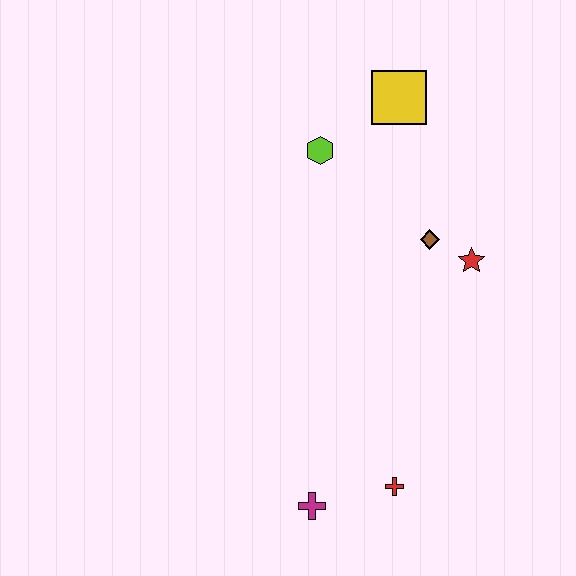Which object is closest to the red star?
The brown diamond is closest to the red star.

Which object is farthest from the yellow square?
The magenta cross is farthest from the yellow square.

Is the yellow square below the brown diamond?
No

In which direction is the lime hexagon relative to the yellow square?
The lime hexagon is to the left of the yellow square.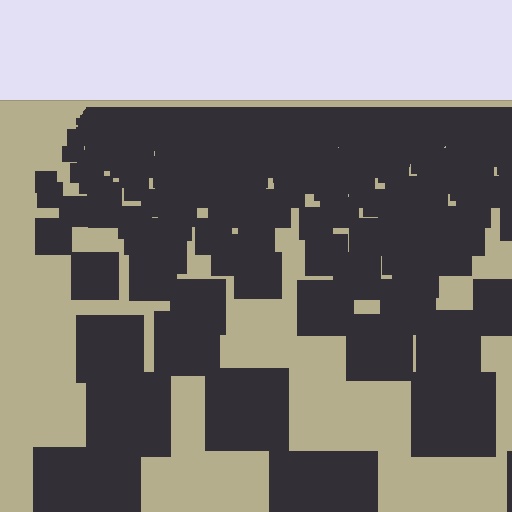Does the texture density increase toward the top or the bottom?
Density increases toward the top.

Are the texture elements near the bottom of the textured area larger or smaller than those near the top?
Larger. Near the bottom, elements are closer to the viewer and appear at a bigger on-screen size.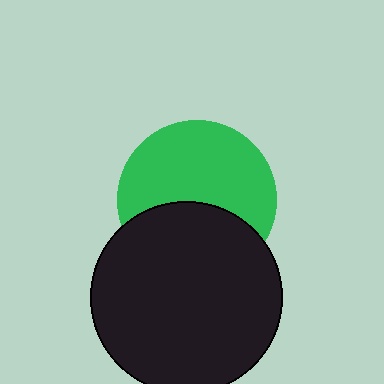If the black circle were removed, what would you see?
You would see the complete green circle.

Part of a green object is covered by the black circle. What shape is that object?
It is a circle.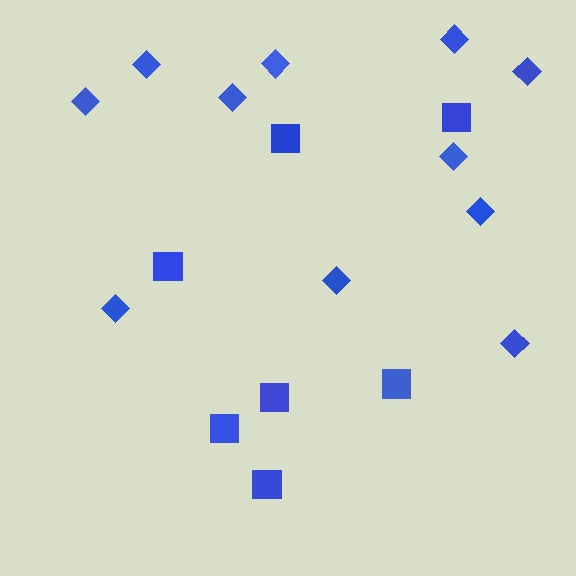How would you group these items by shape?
There are 2 groups: one group of diamonds (11) and one group of squares (7).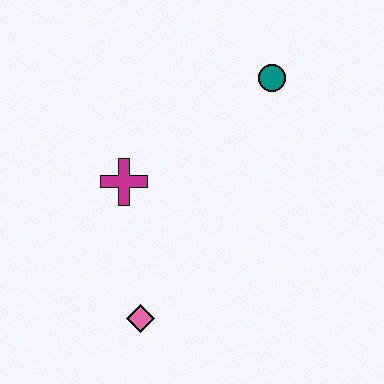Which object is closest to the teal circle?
The magenta cross is closest to the teal circle.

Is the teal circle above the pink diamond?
Yes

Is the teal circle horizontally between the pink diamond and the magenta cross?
No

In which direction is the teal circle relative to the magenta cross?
The teal circle is to the right of the magenta cross.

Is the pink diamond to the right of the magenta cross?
Yes